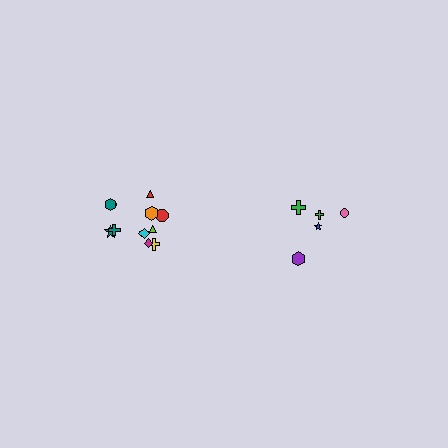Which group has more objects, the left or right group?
The left group.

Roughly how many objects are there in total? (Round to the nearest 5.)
Roughly 15 objects in total.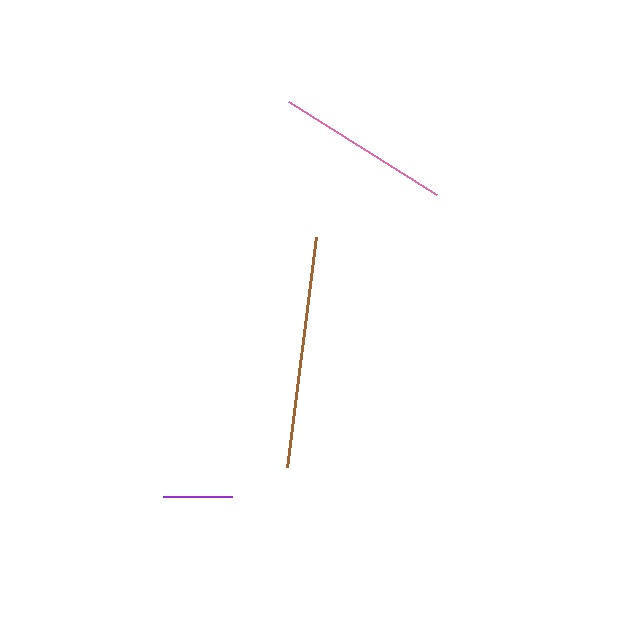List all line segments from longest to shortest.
From longest to shortest: brown, pink, purple.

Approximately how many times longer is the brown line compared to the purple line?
The brown line is approximately 3.4 times the length of the purple line.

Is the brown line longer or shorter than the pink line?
The brown line is longer than the pink line.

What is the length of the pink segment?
The pink segment is approximately 175 pixels long.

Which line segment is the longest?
The brown line is the longest at approximately 232 pixels.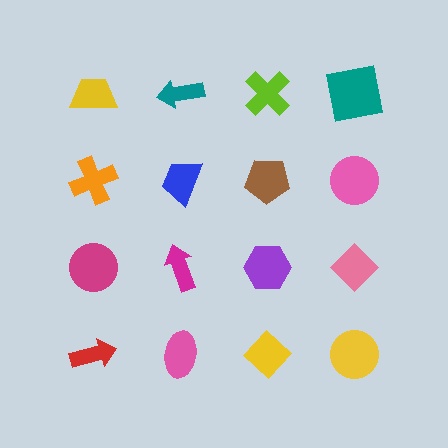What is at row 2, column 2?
A blue trapezoid.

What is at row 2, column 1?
An orange cross.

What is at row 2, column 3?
A brown pentagon.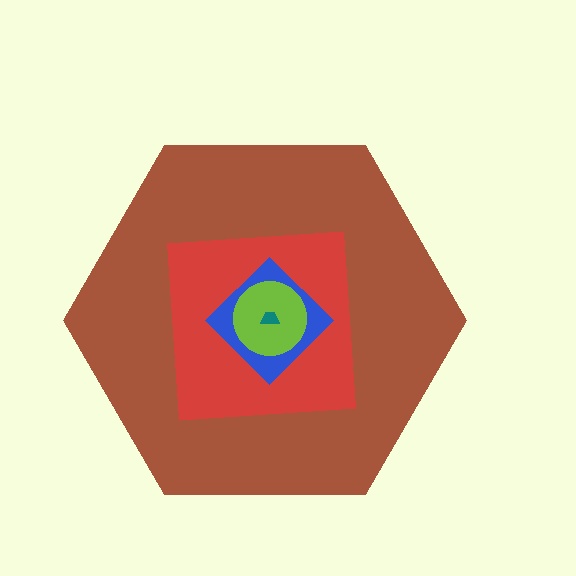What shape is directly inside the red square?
The blue diamond.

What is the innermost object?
The teal trapezoid.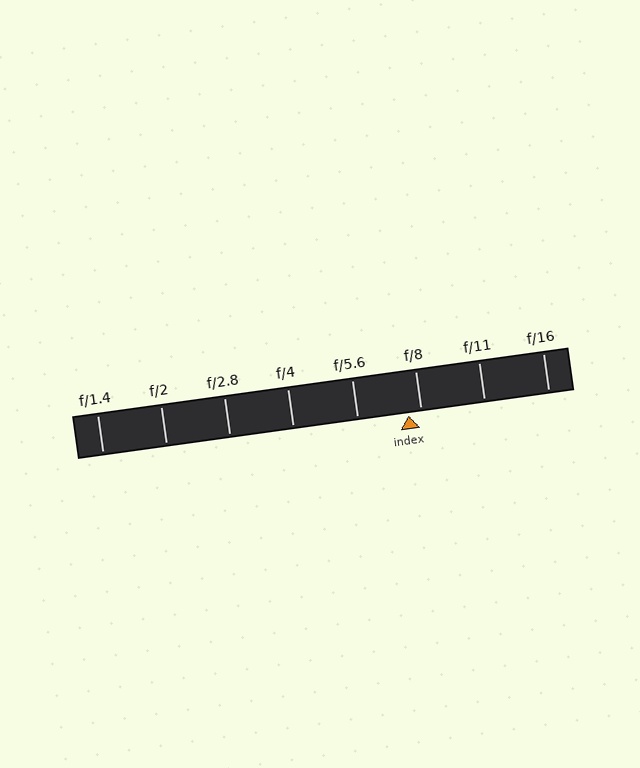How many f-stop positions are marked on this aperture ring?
There are 8 f-stop positions marked.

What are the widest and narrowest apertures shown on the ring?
The widest aperture shown is f/1.4 and the narrowest is f/16.